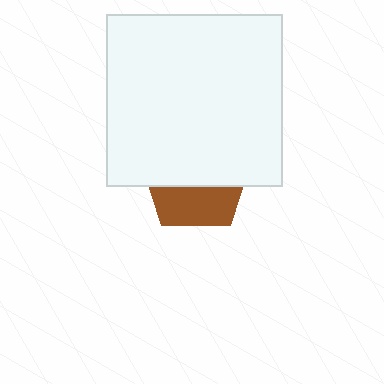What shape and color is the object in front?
The object in front is a white rectangle.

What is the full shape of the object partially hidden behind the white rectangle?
The partially hidden object is a brown pentagon.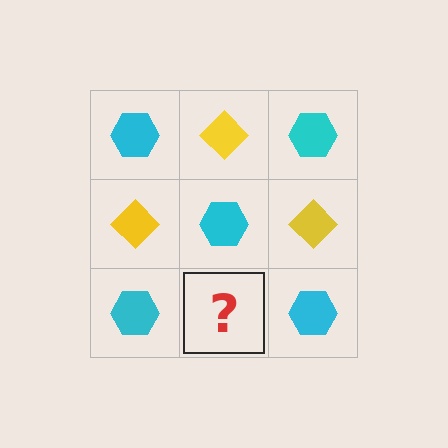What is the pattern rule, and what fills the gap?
The rule is that it alternates cyan hexagon and yellow diamond in a checkerboard pattern. The gap should be filled with a yellow diamond.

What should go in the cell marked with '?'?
The missing cell should contain a yellow diamond.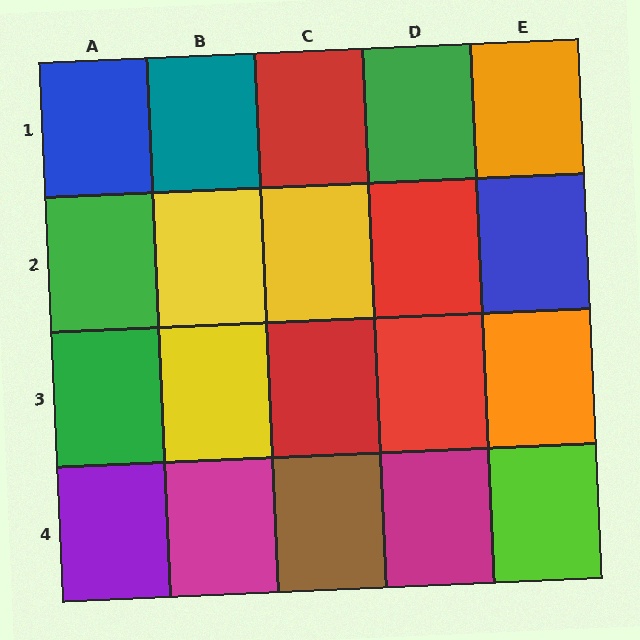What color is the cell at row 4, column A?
Purple.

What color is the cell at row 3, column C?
Red.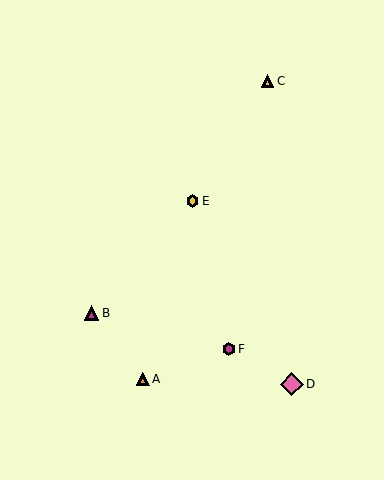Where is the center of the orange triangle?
The center of the orange triangle is at (143, 379).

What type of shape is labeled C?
Shape C is a yellow triangle.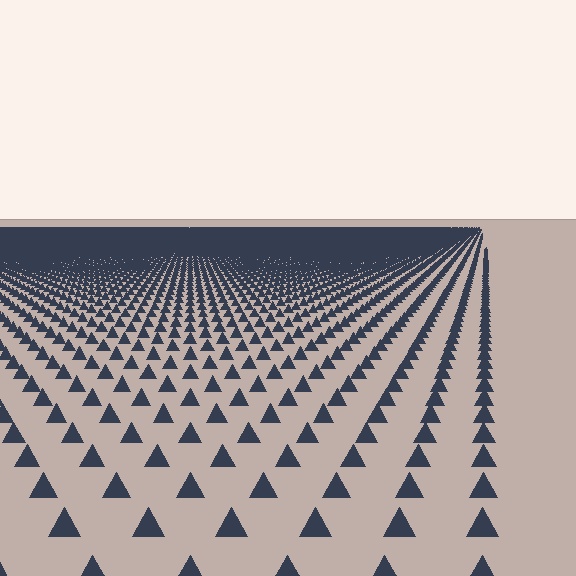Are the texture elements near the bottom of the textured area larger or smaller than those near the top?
Larger. Near the bottom, elements are closer to the viewer and appear at a bigger on-screen size.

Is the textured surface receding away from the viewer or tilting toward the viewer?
The surface is receding away from the viewer. Texture elements get smaller and denser toward the top.